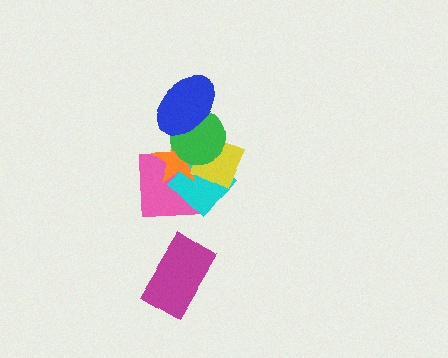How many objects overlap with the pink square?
3 objects overlap with the pink square.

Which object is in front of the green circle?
The blue ellipse is in front of the green circle.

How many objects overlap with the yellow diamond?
4 objects overlap with the yellow diamond.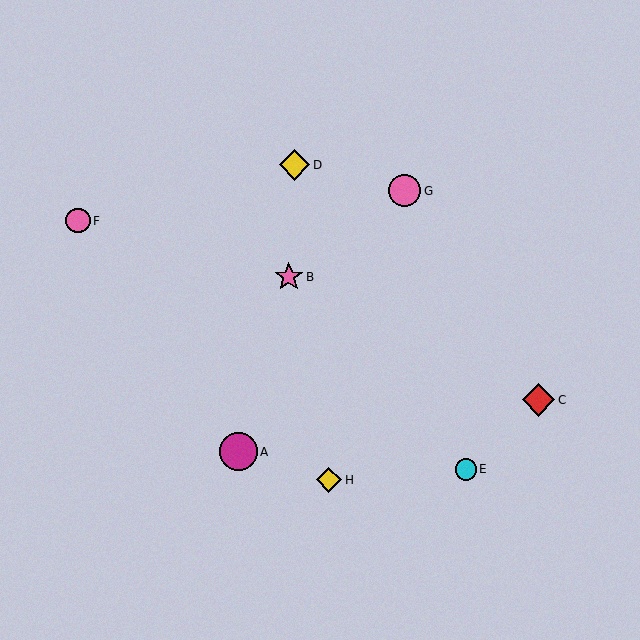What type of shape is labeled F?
Shape F is a pink circle.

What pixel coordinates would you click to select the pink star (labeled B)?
Click at (289, 277) to select the pink star B.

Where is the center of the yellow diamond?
The center of the yellow diamond is at (329, 480).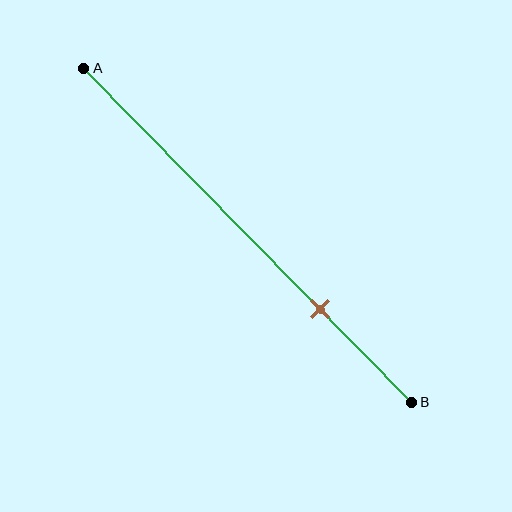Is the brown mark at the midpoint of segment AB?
No, the mark is at about 70% from A, not at the 50% midpoint.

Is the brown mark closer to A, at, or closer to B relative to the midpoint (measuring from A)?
The brown mark is closer to point B than the midpoint of segment AB.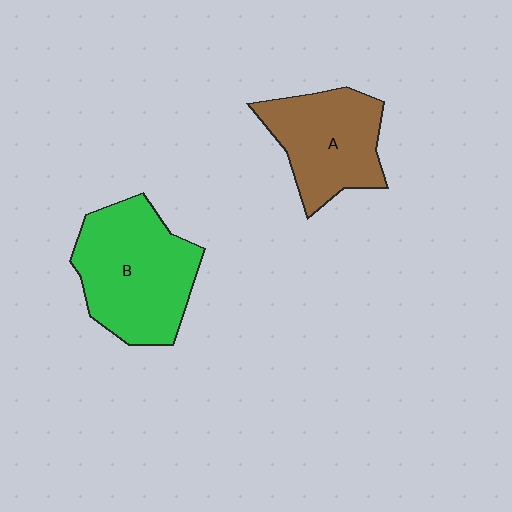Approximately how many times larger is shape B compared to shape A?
Approximately 1.3 times.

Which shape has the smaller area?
Shape A (brown).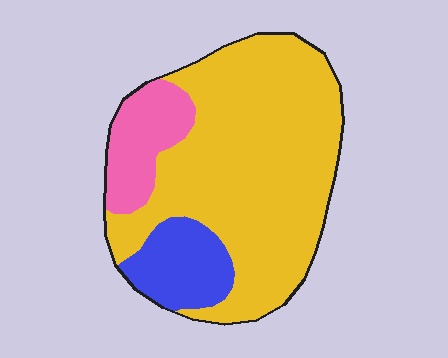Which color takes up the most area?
Yellow, at roughly 70%.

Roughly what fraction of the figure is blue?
Blue takes up less than a quarter of the figure.